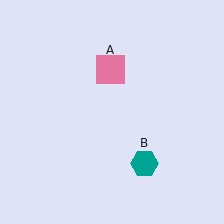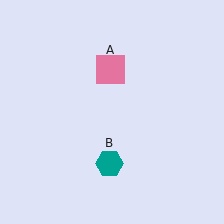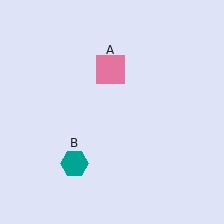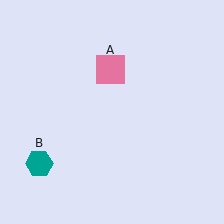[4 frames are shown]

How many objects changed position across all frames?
1 object changed position: teal hexagon (object B).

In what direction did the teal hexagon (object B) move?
The teal hexagon (object B) moved left.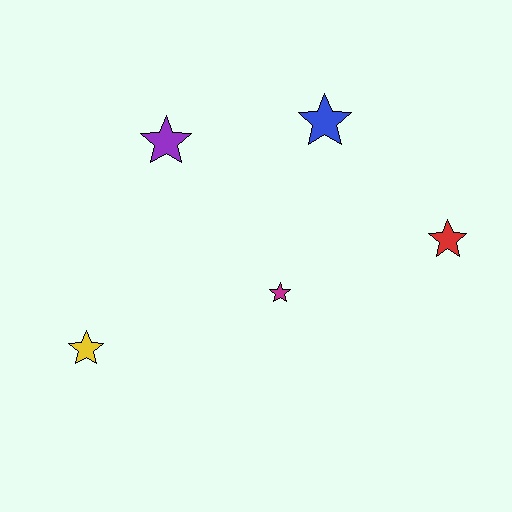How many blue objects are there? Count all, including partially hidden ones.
There is 1 blue object.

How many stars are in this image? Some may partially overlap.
There are 5 stars.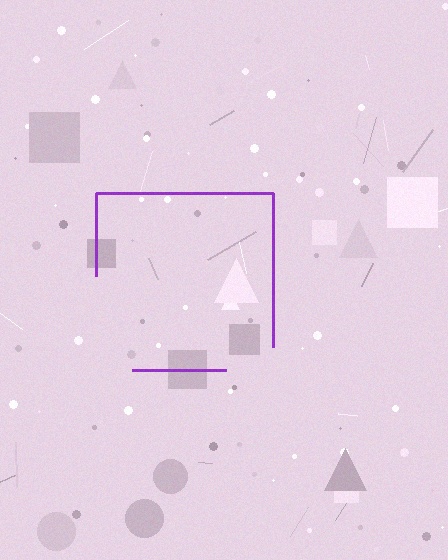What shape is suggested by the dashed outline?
The dashed outline suggests a square.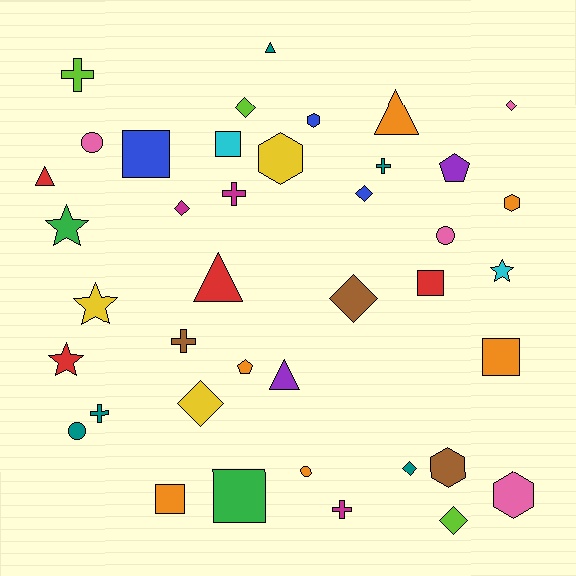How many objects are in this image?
There are 40 objects.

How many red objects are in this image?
There are 4 red objects.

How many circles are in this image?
There are 4 circles.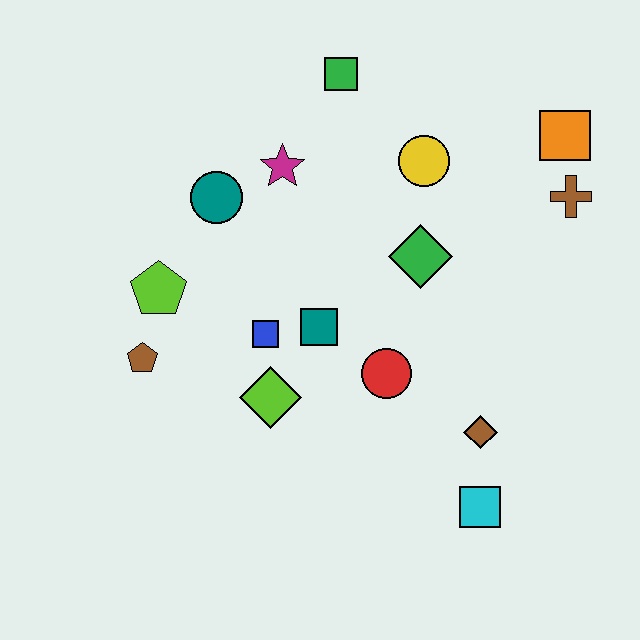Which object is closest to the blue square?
The teal square is closest to the blue square.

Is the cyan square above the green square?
No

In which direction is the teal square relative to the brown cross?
The teal square is to the left of the brown cross.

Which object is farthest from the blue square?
The orange square is farthest from the blue square.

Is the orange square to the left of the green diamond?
No